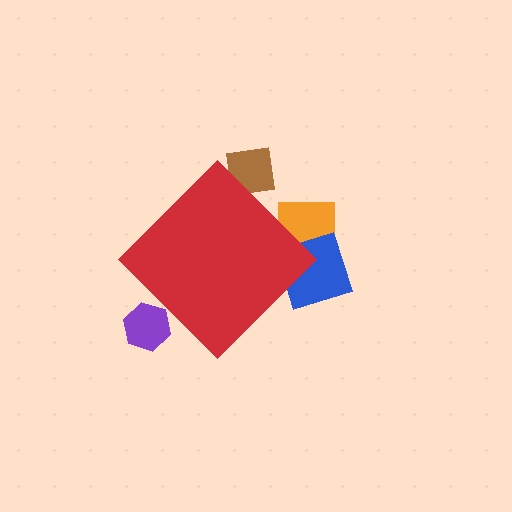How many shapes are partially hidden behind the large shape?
4 shapes are partially hidden.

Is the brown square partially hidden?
Yes, the brown square is partially hidden behind the red diamond.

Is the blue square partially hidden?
Yes, the blue square is partially hidden behind the red diamond.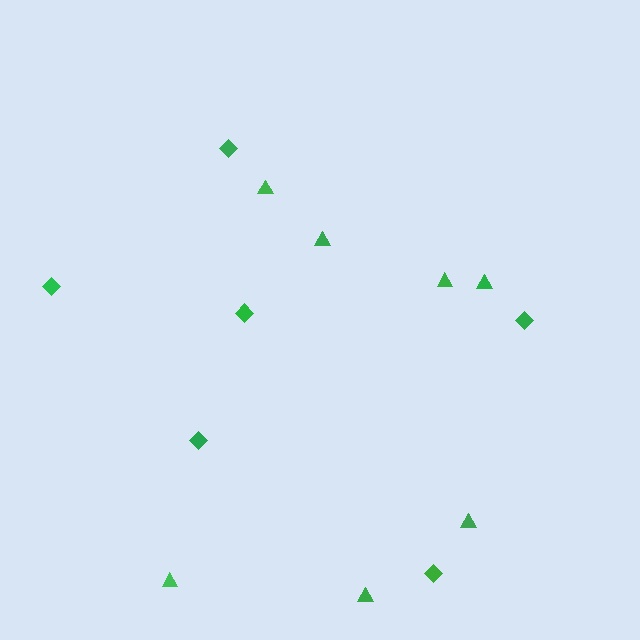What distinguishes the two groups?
There are 2 groups: one group of triangles (7) and one group of diamonds (6).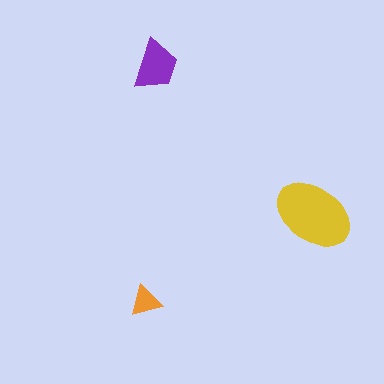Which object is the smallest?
The orange triangle.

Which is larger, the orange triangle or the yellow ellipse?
The yellow ellipse.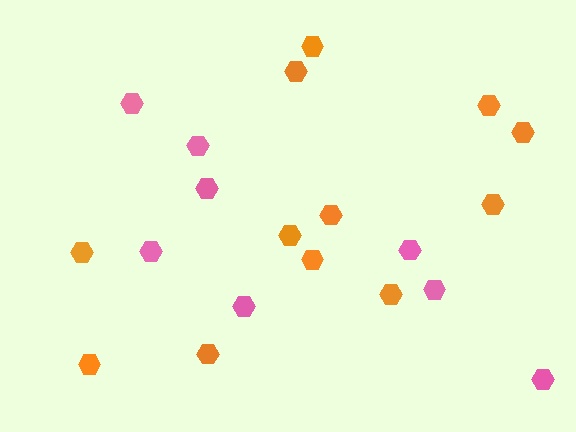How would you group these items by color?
There are 2 groups: one group of pink hexagons (8) and one group of orange hexagons (12).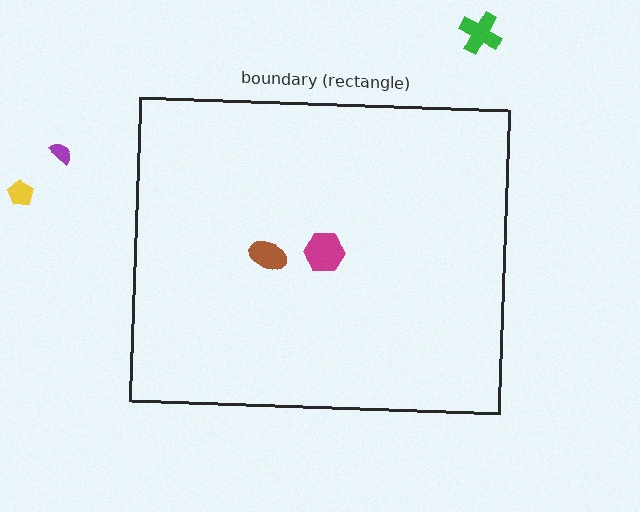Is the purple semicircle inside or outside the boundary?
Outside.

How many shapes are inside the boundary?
2 inside, 3 outside.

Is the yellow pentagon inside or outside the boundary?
Outside.